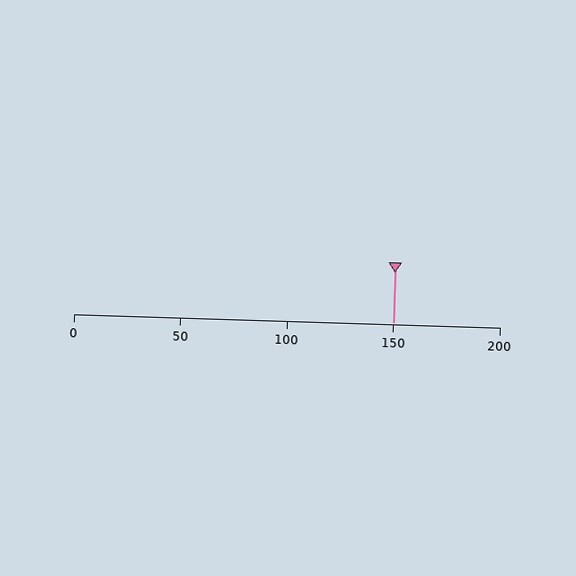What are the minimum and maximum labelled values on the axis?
The axis runs from 0 to 200.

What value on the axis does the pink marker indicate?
The marker indicates approximately 150.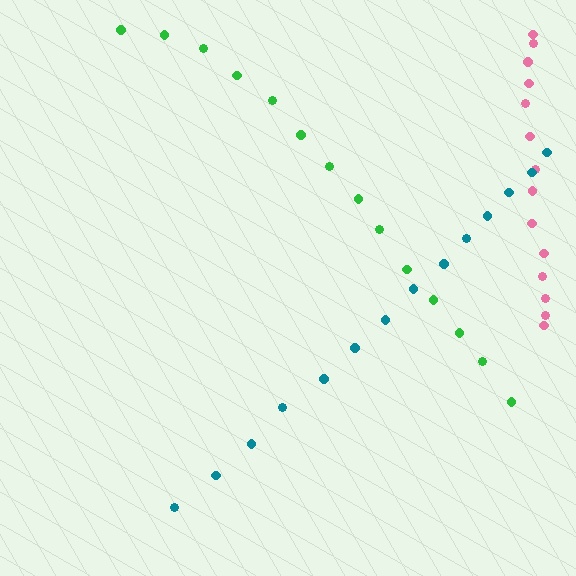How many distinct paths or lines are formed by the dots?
There are 3 distinct paths.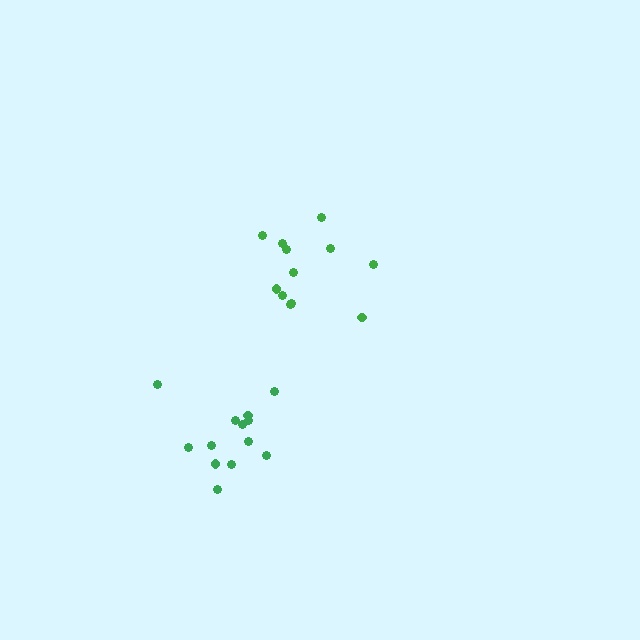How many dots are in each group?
Group 1: 12 dots, Group 2: 13 dots (25 total).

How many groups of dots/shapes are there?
There are 2 groups.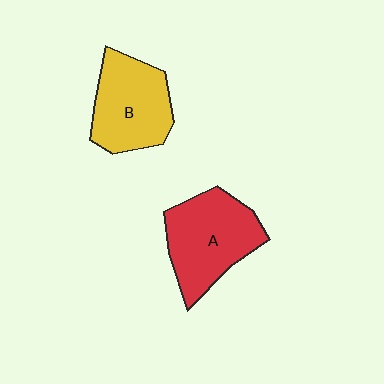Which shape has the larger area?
Shape A (red).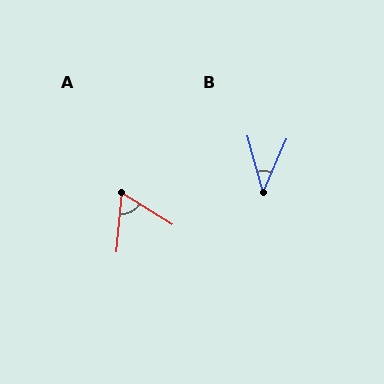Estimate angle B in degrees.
Approximately 38 degrees.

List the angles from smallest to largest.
B (38°), A (63°).